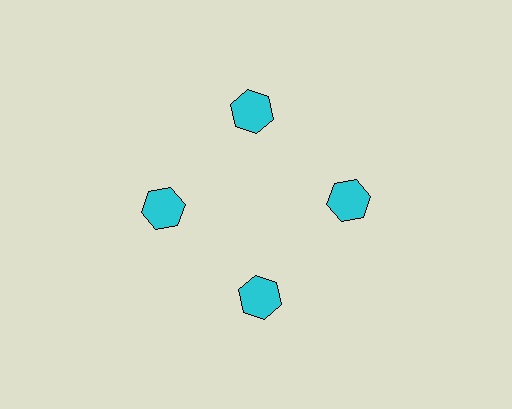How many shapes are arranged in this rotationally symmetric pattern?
There are 4 shapes, arranged in 4 groups of 1.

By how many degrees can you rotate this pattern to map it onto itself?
The pattern maps onto itself every 90 degrees of rotation.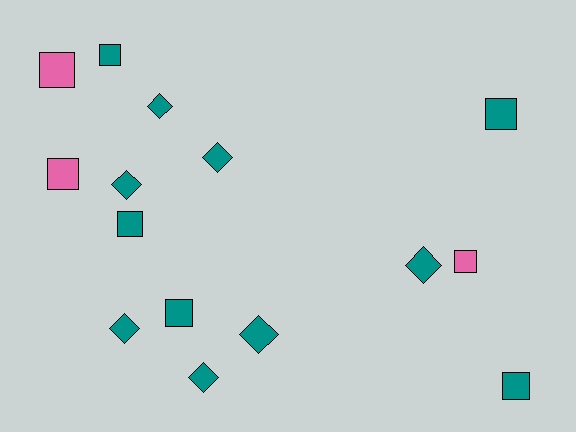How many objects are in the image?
There are 15 objects.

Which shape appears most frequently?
Square, with 8 objects.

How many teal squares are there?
There are 5 teal squares.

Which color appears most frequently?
Teal, with 12 objects.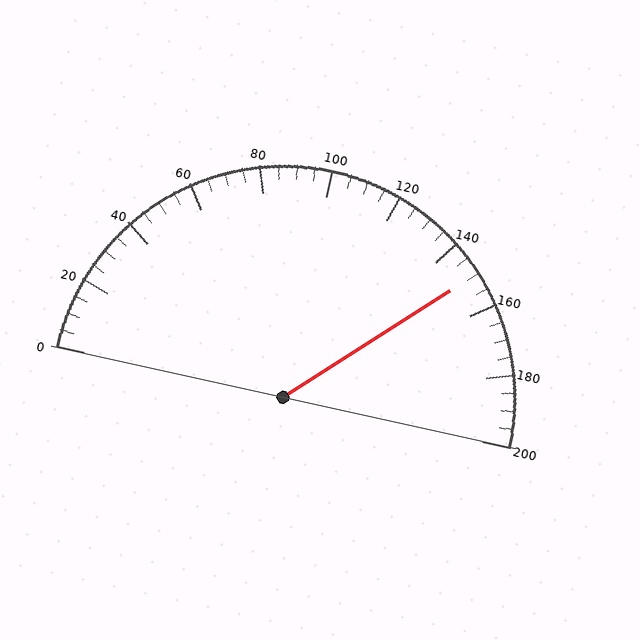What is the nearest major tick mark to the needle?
The nearest major tick mark is 160.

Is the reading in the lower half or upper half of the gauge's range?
The reading is in the upper half of the range (0 to 200).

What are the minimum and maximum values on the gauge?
The gauge ranges from 0 to 200.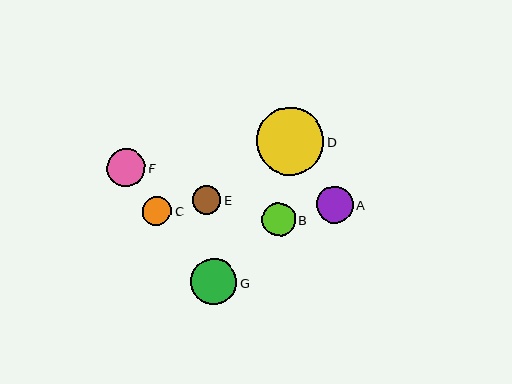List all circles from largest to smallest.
From largest to smallest: D, G, F, A, B, C, E.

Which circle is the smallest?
Circle E is the smallest with a size of approximately 28 pixels.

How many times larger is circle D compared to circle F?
Circle D is approximately 1.8 times the size of circle F.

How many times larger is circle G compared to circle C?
Circle G is approximately 1.6 times the size of circle C.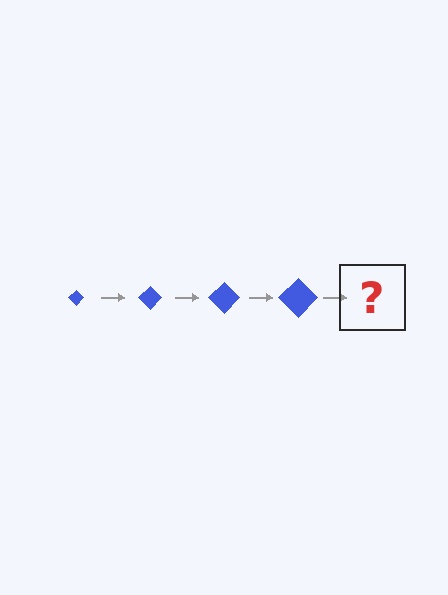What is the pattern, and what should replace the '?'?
The pattern is that the diamond gets progressively larger each step. The '?' should be a blue diamond, larger than the previous one.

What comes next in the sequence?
The next element should be a blue diamond, larger than the previous one.